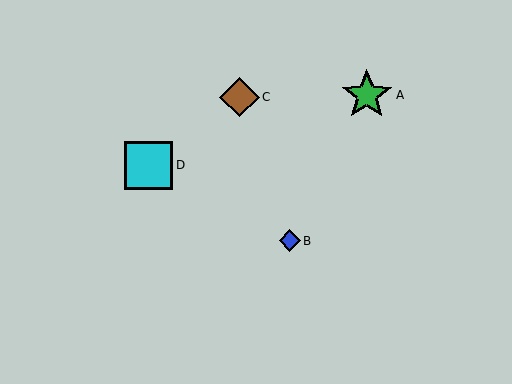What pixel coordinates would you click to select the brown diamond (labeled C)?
Click at (239, 97) to select the brown diamond C.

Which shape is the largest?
The green star (labeled A) is the largest.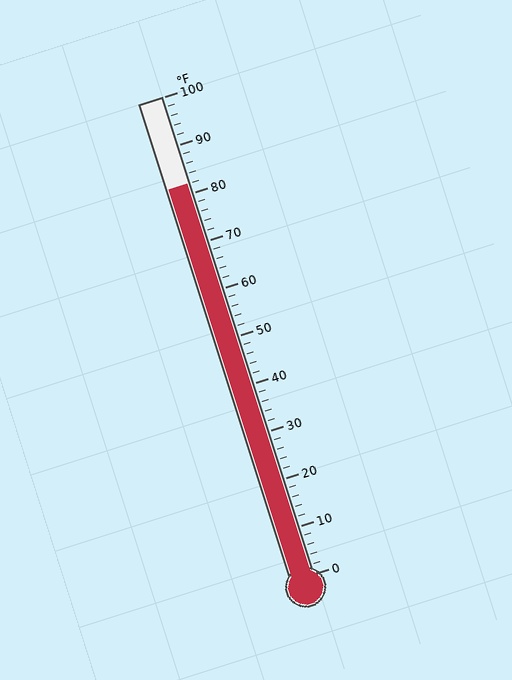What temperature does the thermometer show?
The thermometer shows approximately 82°F.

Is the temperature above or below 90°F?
The temperature is below 90°F.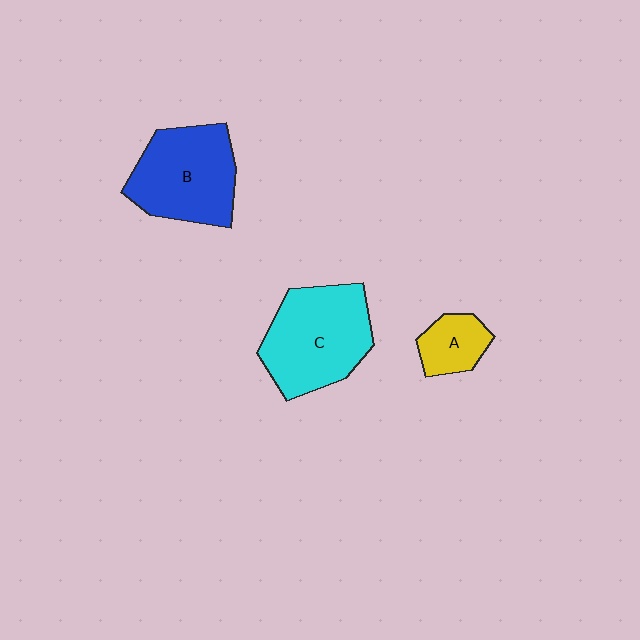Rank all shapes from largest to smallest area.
From largest to smallest: C (cyan), B (blue), A (yellow).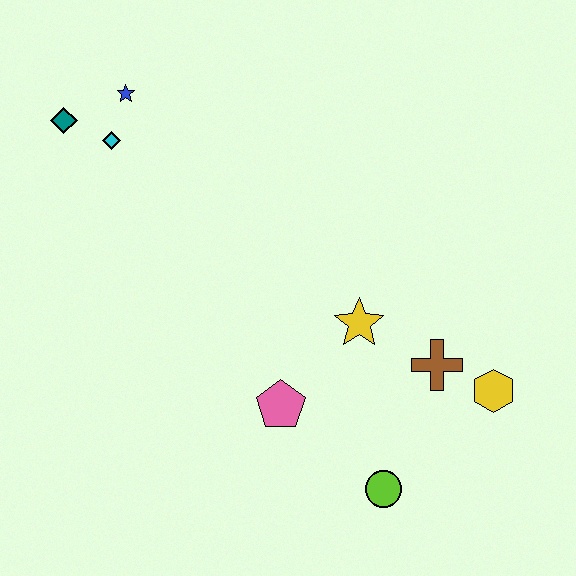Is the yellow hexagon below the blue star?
Yes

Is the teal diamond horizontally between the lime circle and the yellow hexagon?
No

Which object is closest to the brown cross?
The yellow hexagon is closest to the brown cross.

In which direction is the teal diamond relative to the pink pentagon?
The teal diamond is above the pink pentagon.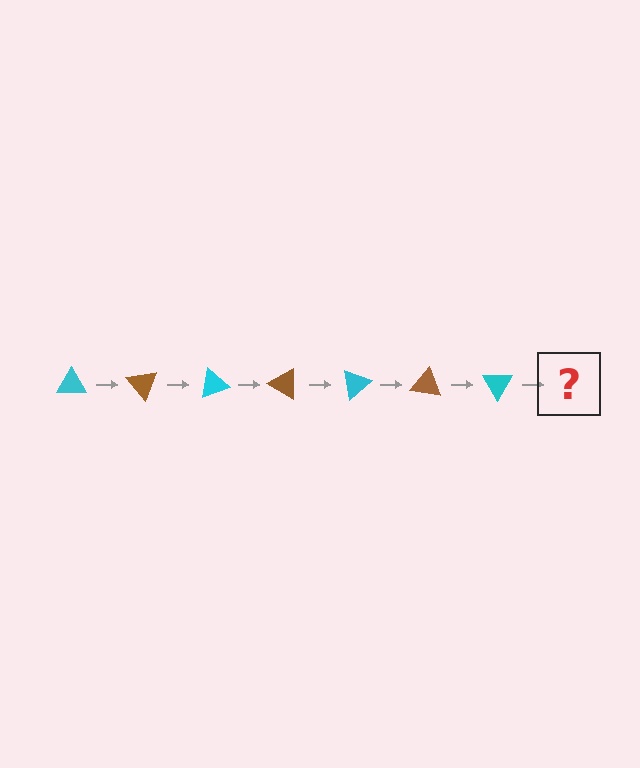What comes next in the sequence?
The next element should be a brown triangle, rotated 350 degrees from the start.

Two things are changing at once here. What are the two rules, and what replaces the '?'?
The two rules are that it rotates 50 degrees each step and the color cycles through cyan and brown. The '?' should be a brown triangle, rotated 350 degrees from the start.